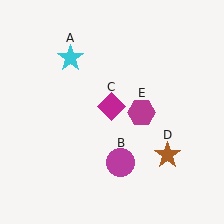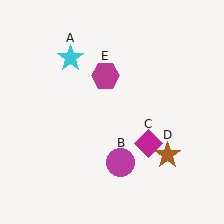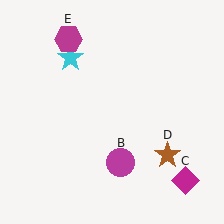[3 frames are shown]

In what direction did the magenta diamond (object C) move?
The magenta diamond (object C) moved down and to the right.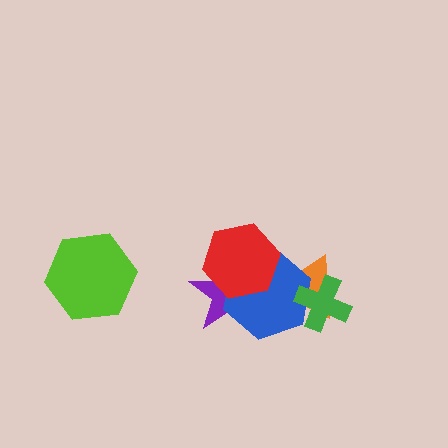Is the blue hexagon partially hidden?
Yes, it is partially covered by another shape.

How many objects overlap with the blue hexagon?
4 objects overlap with the blue hexagon.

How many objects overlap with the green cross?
2 objects overlap with the green cross.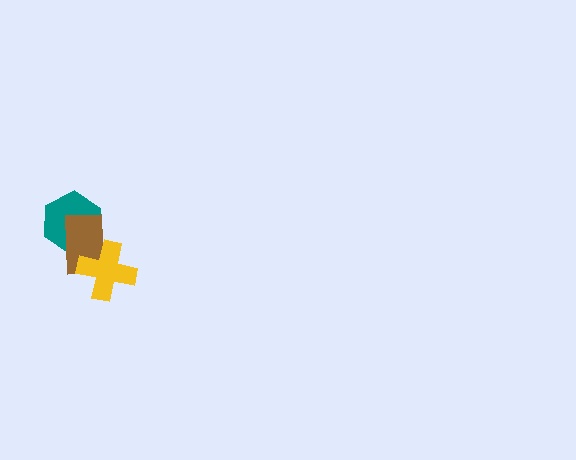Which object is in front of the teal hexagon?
The brown rectangle is in front of the teal hexagon.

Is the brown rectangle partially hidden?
Yes, it is partially covered by another shape.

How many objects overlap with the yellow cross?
1 object overlaps with the yellow cross.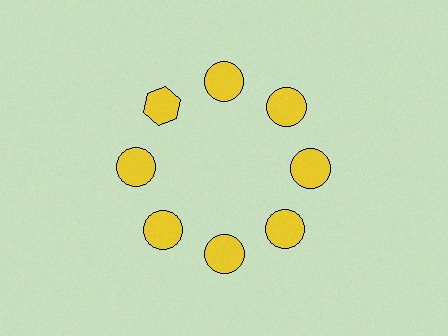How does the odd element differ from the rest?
It has a different shape: hexagon instead of circle.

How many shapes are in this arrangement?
There are 8 shapes arranged in a ring pattern.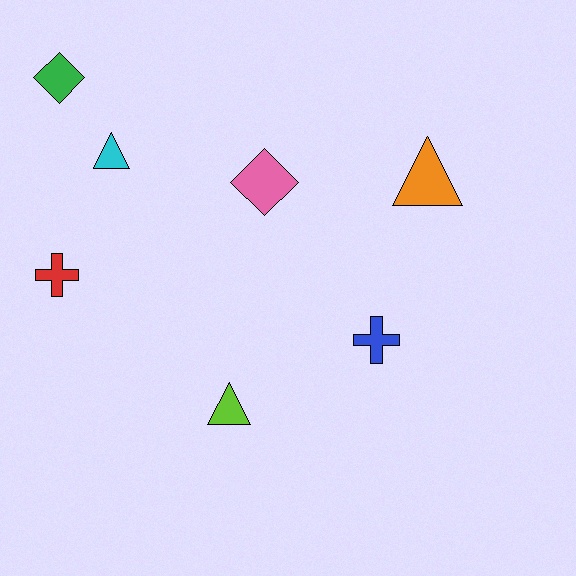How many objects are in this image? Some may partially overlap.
There are 7 objects.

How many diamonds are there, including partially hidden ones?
There are 2 diamonds.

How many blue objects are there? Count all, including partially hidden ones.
There is 1 blue object.